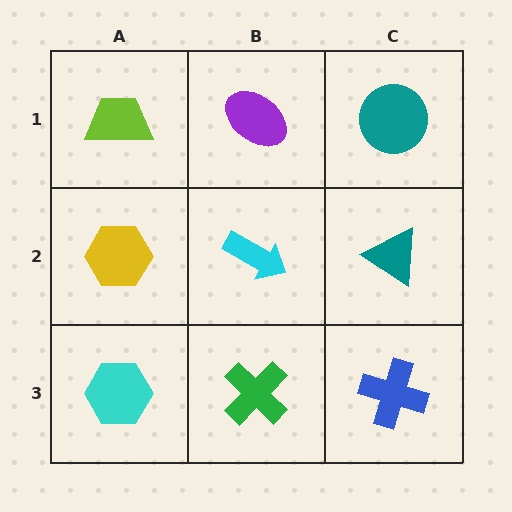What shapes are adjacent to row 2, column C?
A teal circle (row 1, column C), a blue cross (row 3, column C), a cyan arrow (row 2, column B).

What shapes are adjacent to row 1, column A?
A yellow hexagon (row 2, column A), a purple ellipse (row 1, column B).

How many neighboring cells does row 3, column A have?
2.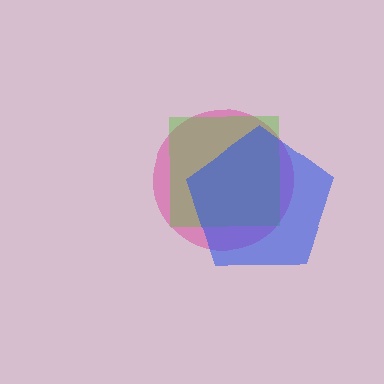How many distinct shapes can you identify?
There are 3 distinct shapes: a pink circle, a lime square, a blue pentagon.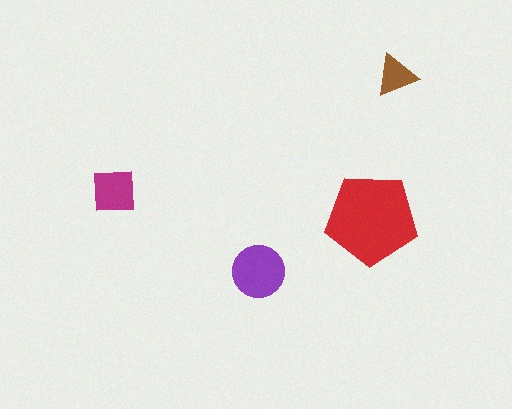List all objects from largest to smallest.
The red pentagon, the purple circle, the magenta square, the brown triangle.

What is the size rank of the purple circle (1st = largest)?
2nd.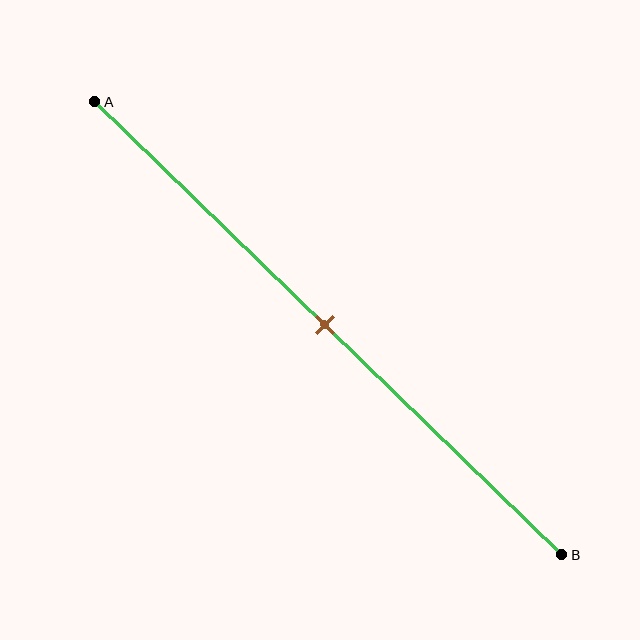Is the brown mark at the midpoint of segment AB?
Yes, the mark is approximately at the midpoint.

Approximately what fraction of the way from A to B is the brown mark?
The brown mark is approximately 50% of the way from A to B.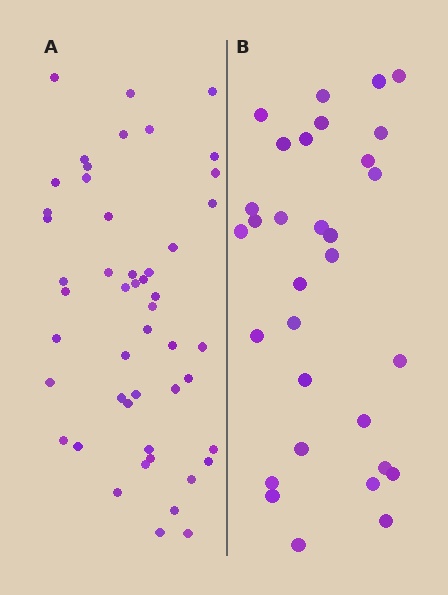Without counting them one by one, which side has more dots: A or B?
Region A (the left region) has more dots.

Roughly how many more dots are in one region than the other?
Region A has approximately 20 more dots than region B.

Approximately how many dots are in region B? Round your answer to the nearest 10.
About 30 dots. (The exact count is 31, which rounds to 30.)